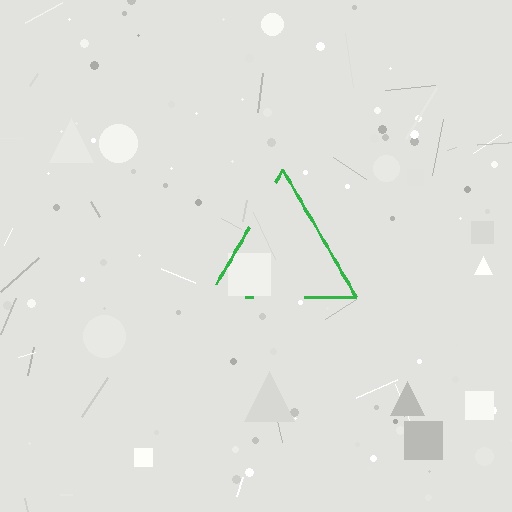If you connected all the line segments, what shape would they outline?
They would outline a triangle.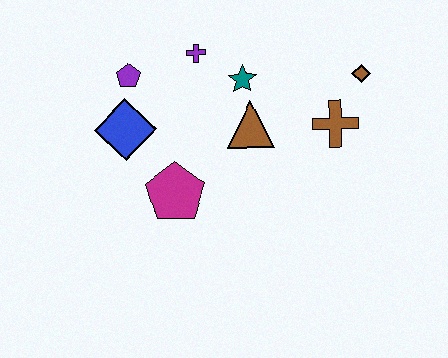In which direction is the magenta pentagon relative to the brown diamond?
The magenta pentagon is to the left of the brown diamond.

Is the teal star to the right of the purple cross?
Yes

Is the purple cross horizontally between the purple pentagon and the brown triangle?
Yes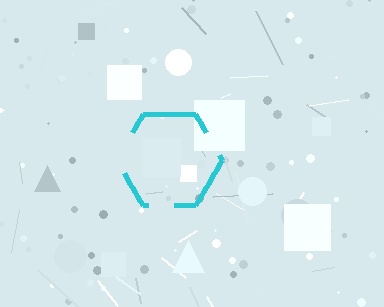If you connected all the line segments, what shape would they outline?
They would outline a hexagon.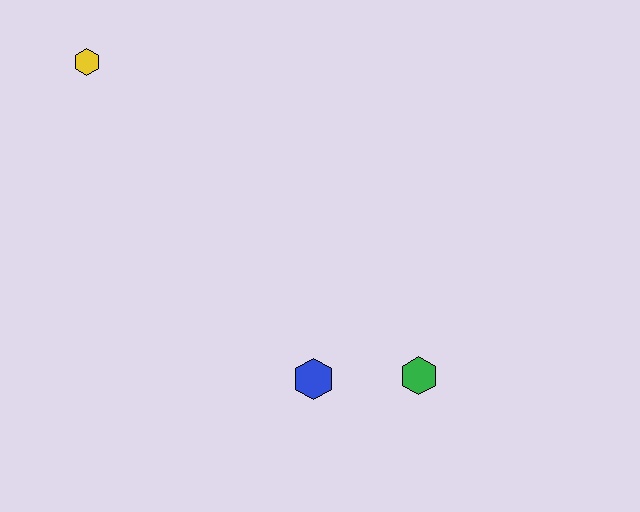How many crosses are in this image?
There are no crosses.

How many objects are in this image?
There are 3 objects.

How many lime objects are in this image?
There are no lime objects.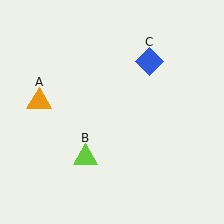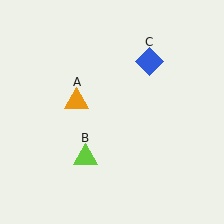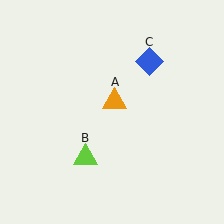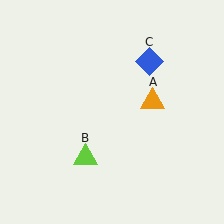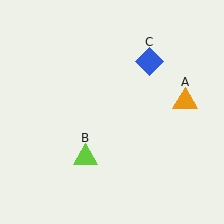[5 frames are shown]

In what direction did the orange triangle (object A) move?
The orange triangle (object A) moved right.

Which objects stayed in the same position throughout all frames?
Lime triangle (object B) and blue diamond (object C) remained stationary.